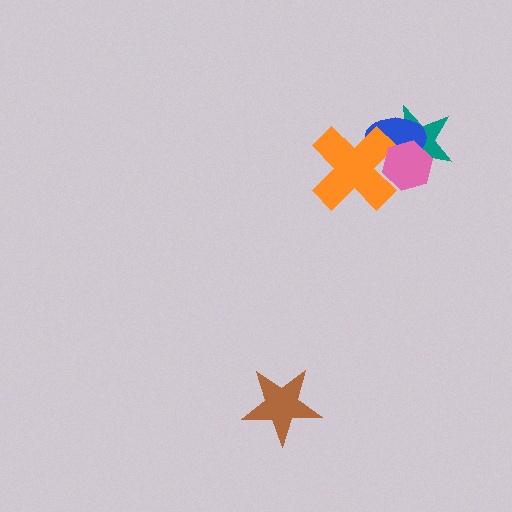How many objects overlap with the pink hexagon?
3 objects overlap with the pink hexagon.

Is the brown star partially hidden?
No, no other shape covers it.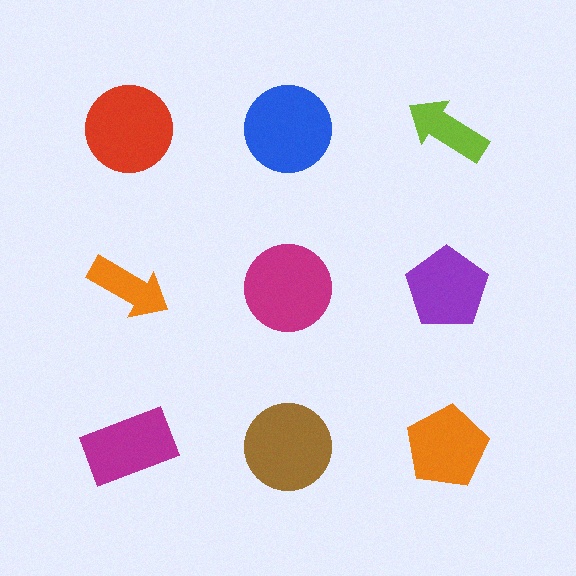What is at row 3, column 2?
A brown circle.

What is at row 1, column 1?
A red circle.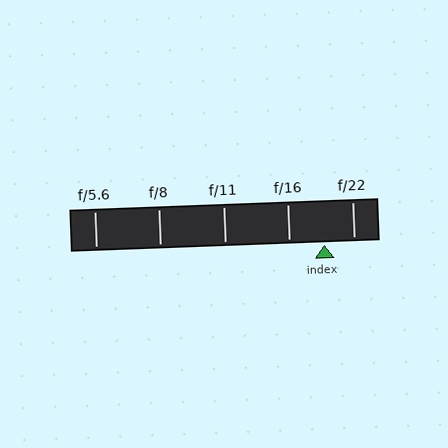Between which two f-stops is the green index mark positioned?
The index mark is between f/16 and f/22.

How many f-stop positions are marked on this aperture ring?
There are 5 f-stop positions marked.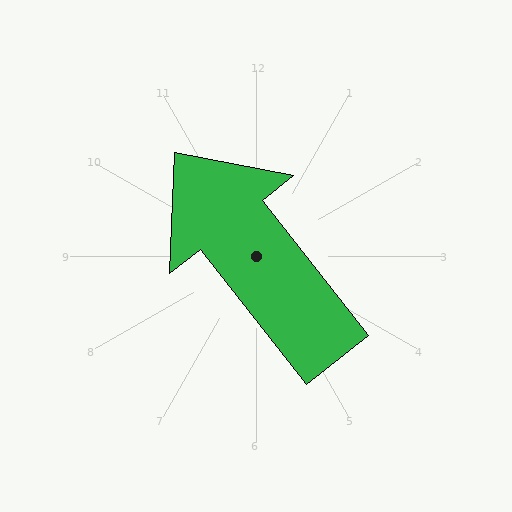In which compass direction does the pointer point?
Northwest.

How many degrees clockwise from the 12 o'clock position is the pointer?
Approximately 322 degrees.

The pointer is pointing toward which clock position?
Roughly 11 o'clock.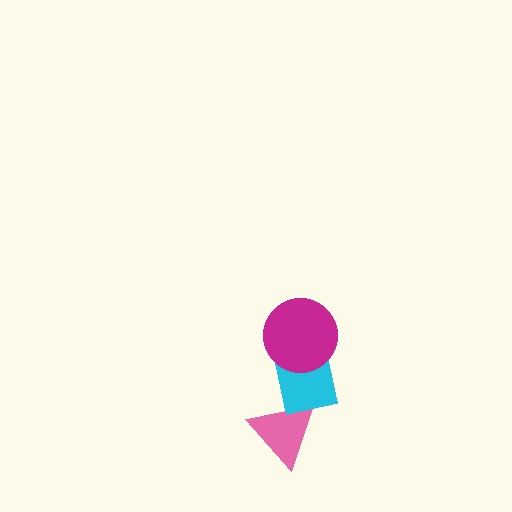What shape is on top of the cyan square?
The magenta circle is on top of the cyan square.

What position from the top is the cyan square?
The cyan square is 2nd from the top.